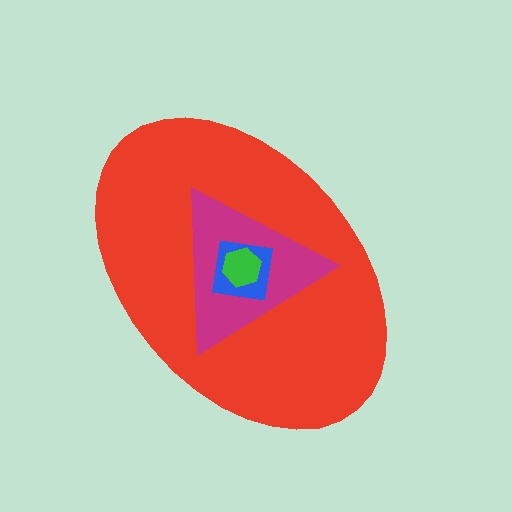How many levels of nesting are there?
4.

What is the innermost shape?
The green hexagon.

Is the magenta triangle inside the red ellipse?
Yes.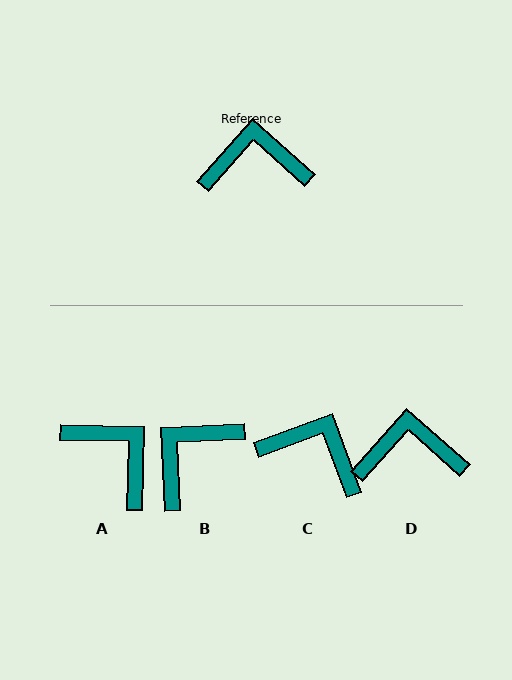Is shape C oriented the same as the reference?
No, it is off by about 28 degrees.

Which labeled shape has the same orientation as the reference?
D.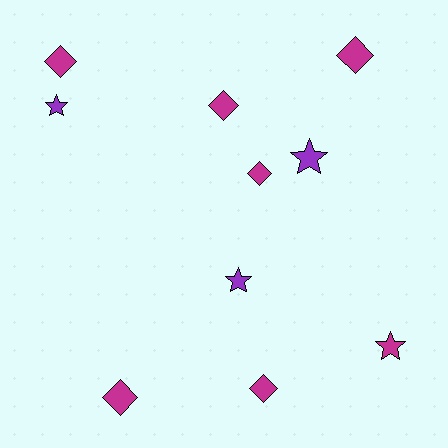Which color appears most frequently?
Magenta, with 7 objects.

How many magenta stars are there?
There is 1 magenta star.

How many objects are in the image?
There are 10 objects.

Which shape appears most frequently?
Diamond, with 6 objects.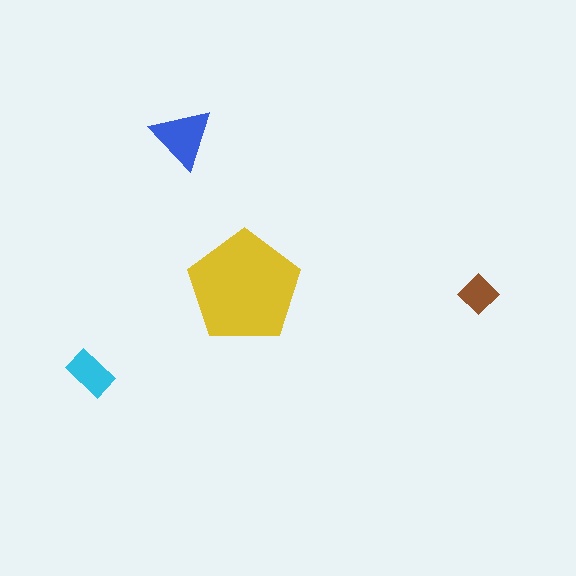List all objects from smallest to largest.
The brown diamond, the cyan rectangle, the blue triangle, the yellow pentagon.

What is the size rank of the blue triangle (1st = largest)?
2nd.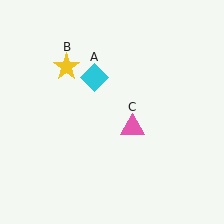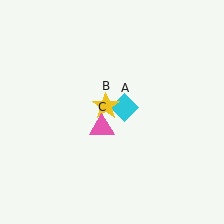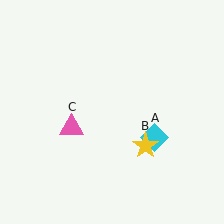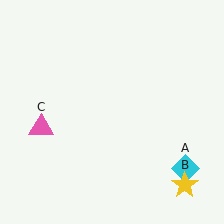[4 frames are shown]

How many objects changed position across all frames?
3 objects changed position: cyan diamond (object A), yellow star (object B), pink triangle (object C).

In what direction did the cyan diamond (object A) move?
The cyan diamond (object A) moved down and to the right.